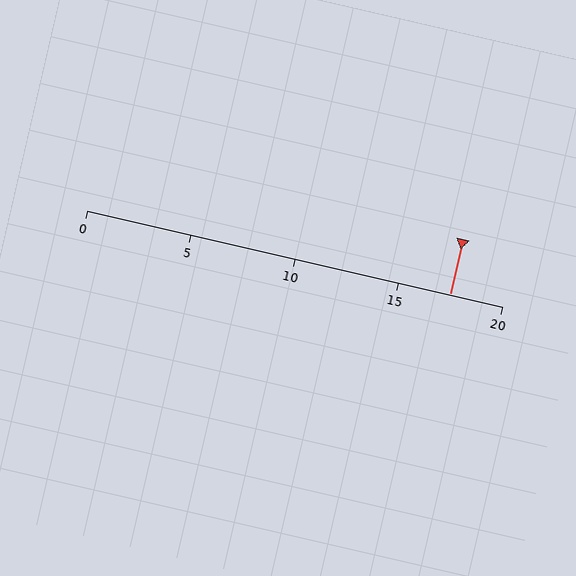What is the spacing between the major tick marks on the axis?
The major ticks are spaced 5 apart.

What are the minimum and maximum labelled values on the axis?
The axis runs from 0 to 20.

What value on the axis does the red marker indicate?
The marker indicates approximately 17.5.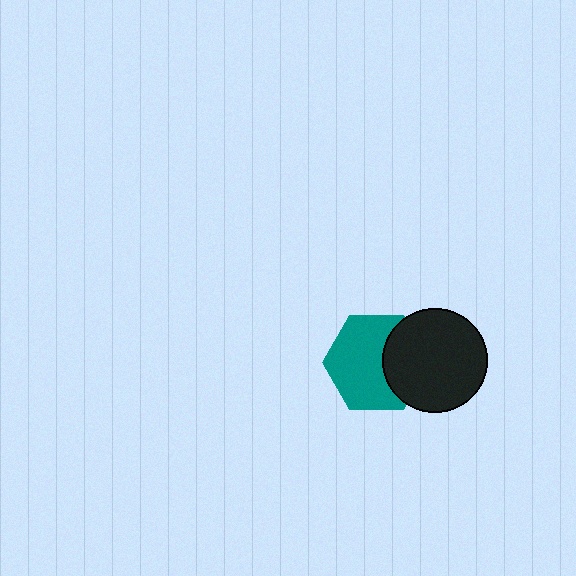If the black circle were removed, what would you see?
You would see the complete teal hexagon.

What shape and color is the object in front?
The object in front is a black circle.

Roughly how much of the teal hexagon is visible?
Most of it is visible (roughly 66%).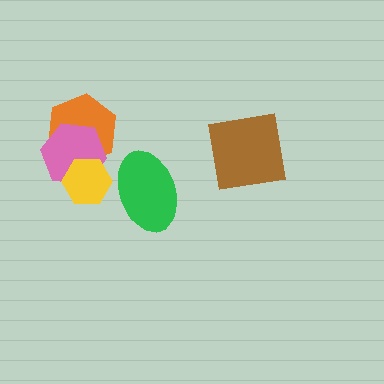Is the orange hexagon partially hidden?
Yes, it is partially covered by another shape.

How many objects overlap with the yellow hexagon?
2 objects overlap with the yellow hexagon.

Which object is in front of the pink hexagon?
The yellow hexagon is in front of the pink hexagon.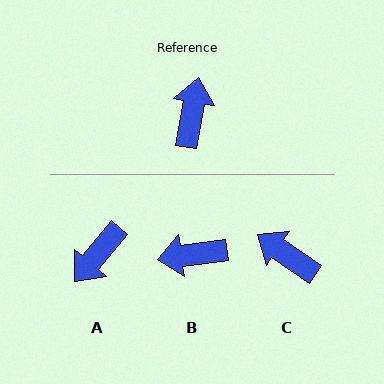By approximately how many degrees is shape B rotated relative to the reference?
Approximately 108 degrees counter-clockwise.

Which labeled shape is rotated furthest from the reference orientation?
A, about 151 degrees away.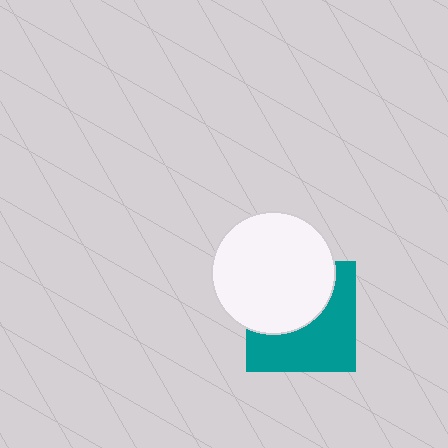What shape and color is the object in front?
The object in front is a white circle.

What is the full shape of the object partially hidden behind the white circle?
The partially hidden object is a teal square.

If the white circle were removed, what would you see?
You would see the complete teal square.